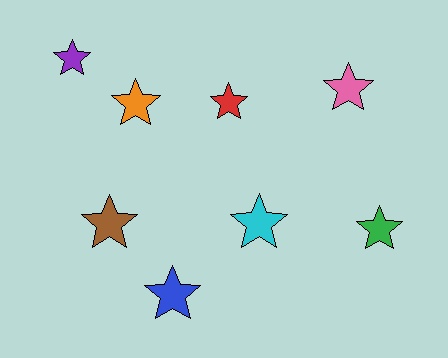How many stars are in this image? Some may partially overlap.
There are 8 stars.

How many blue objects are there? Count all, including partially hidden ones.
There is 1 blue object.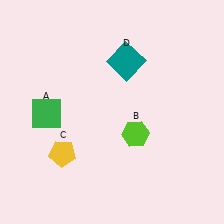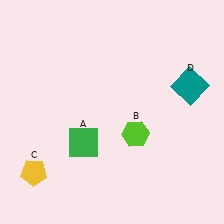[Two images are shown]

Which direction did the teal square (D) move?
The teal square (D) moved right.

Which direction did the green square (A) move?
The green square (A) moved right.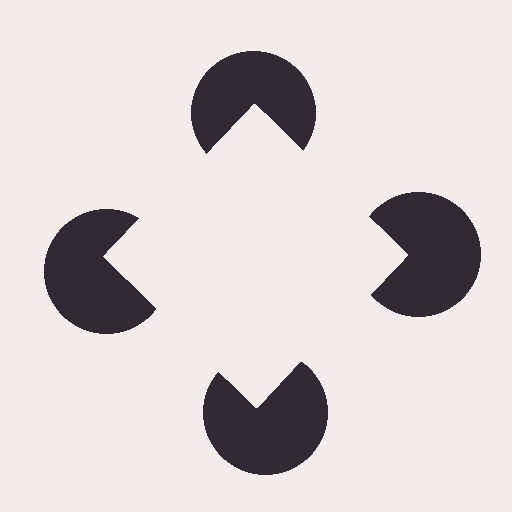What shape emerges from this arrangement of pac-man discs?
An illusory square — its edges are inferred from the aligned wedge cuts in the pac-man discs, not physically drawn.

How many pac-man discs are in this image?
There are 4 — one at each vertex of the illusory square.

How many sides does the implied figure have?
4 sides.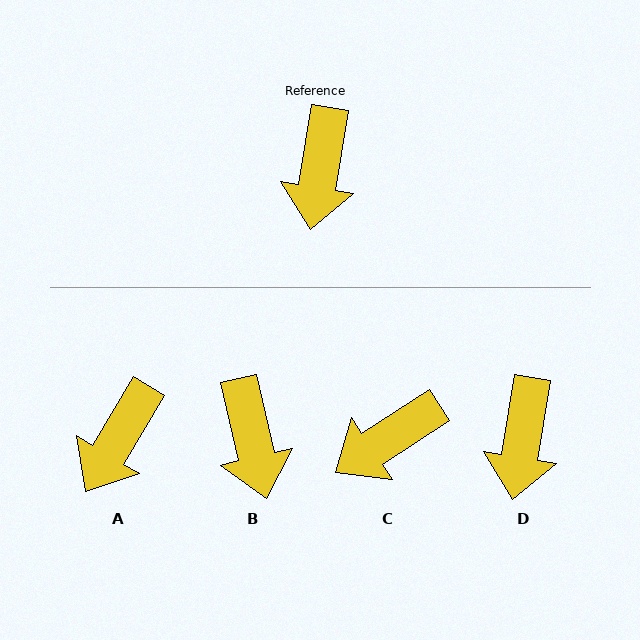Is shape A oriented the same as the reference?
No, it is off by about 21 degrees.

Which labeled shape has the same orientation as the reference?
D.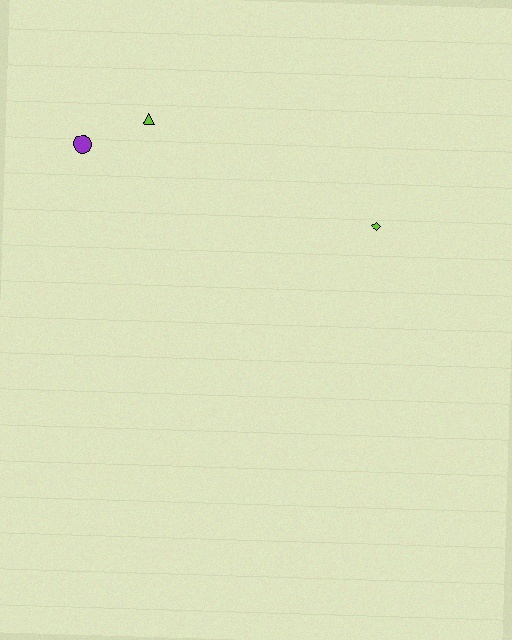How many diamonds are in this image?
There is 1 diamond.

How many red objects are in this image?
There are no red objects.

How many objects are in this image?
There are 3 objects.